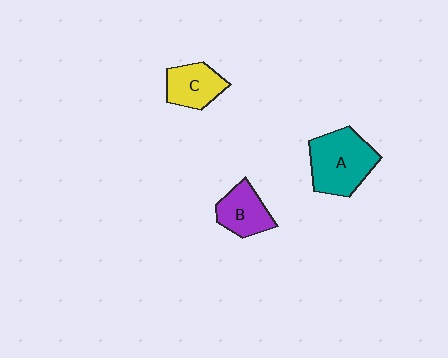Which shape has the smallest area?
Shape C (yellow).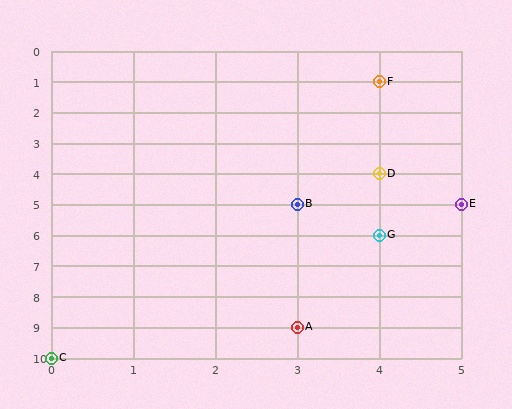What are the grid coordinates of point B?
Point B is at grid coordinates (3, 5).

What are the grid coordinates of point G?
Point G is at grid coordinates (4, 6).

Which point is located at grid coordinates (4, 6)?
Point G is at (4, 6).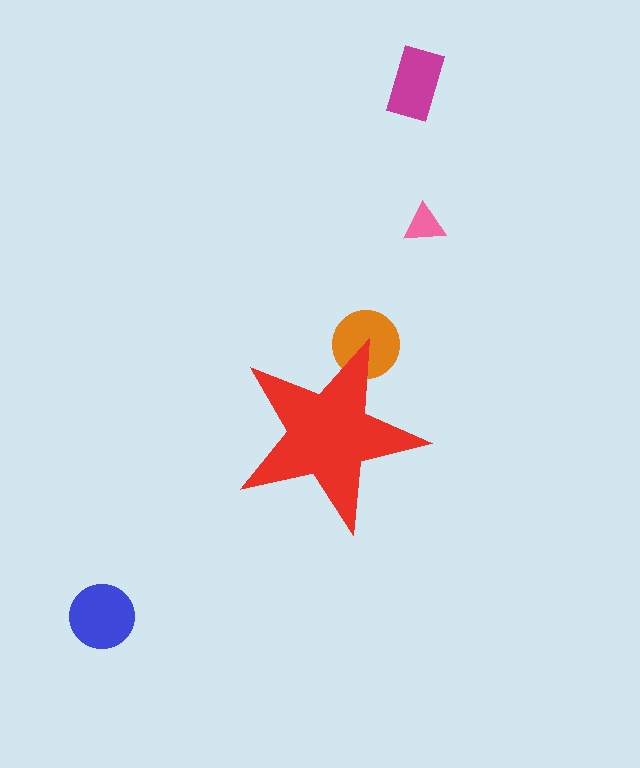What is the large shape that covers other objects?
A red star.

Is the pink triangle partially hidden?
No, the pink triangle is fully visible.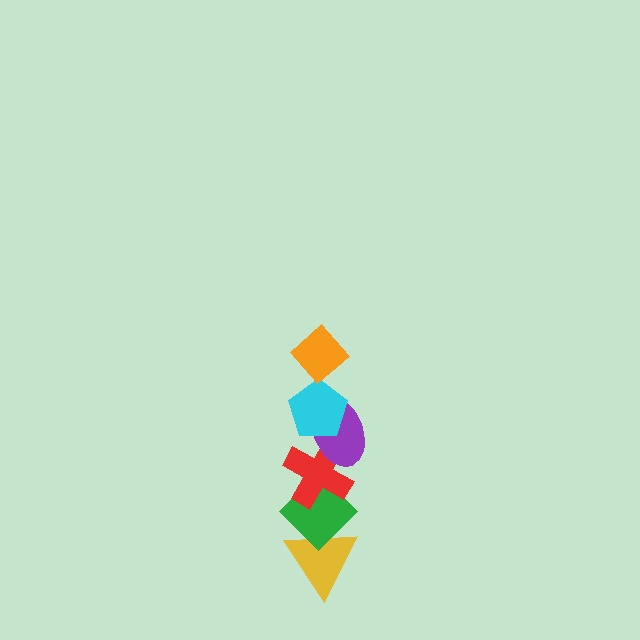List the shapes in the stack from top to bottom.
From top to bottom: the orange diamond, the cyan pentagon, the purple ellipse, the red cross, the green diamond, the yellow triangle.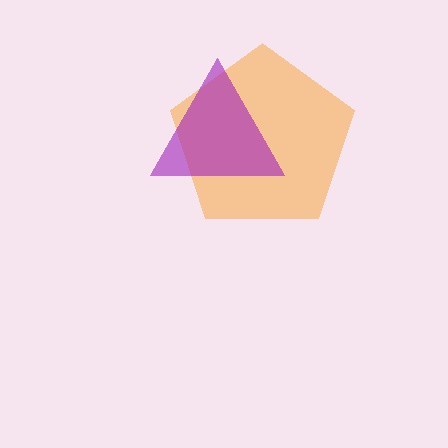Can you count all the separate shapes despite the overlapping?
Yes, there are 2 separate shapes.